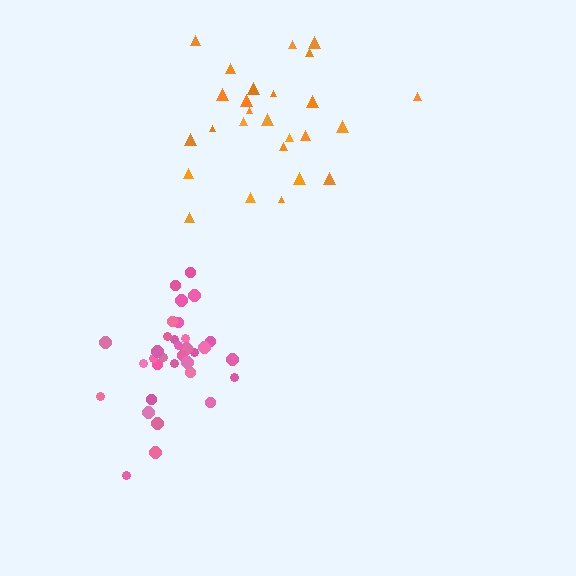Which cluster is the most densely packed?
Pink.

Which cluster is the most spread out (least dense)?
Orange.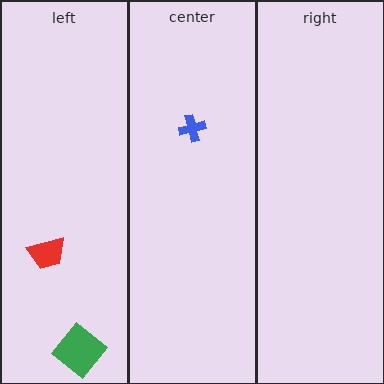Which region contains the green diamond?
The left region.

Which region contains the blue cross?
The center region.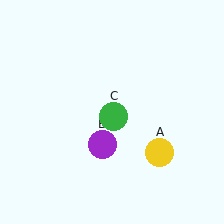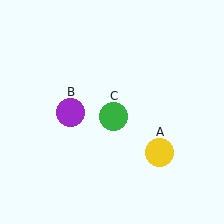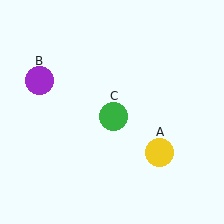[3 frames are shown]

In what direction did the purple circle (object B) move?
The purple circle (object B) moved up and to the left.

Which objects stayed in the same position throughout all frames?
Yellow circle (object A) and green circle (object C) remained stationary.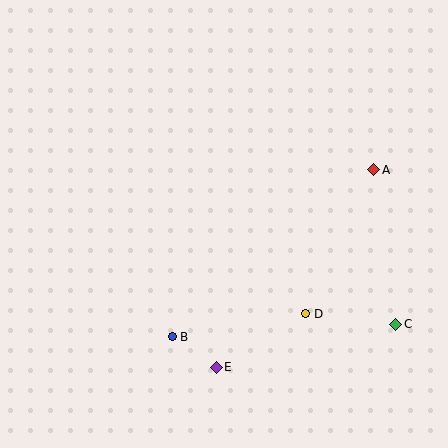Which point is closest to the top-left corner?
Point B is closest to the top-left corner.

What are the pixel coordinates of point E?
Point E is at (216, 367).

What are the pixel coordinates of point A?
Point A is at (374, 170).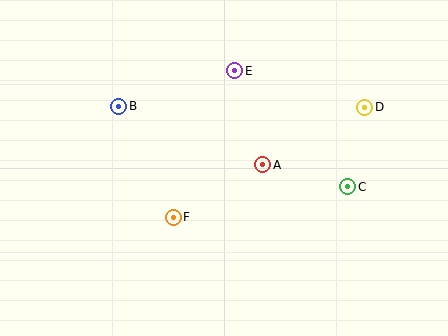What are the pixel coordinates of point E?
Point E is at (235, 71).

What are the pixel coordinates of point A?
Point A is at (263, 165).